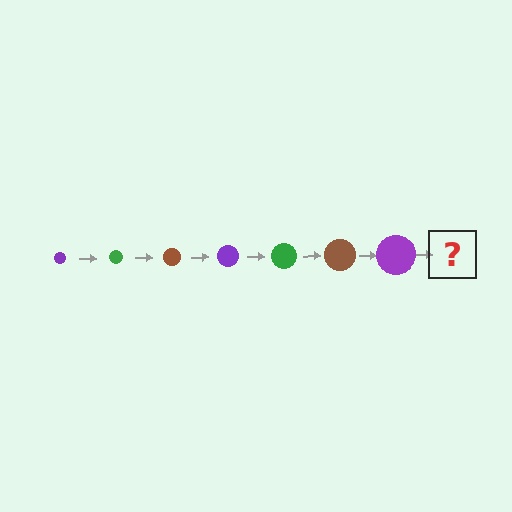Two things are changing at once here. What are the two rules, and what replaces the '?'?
The two rules are that the circle grows larger each step and the color cycles through purple, green, and brown. The '?' should be a green circle, larger than the previous one.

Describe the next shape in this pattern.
It should be a green circle, larger than the previous one.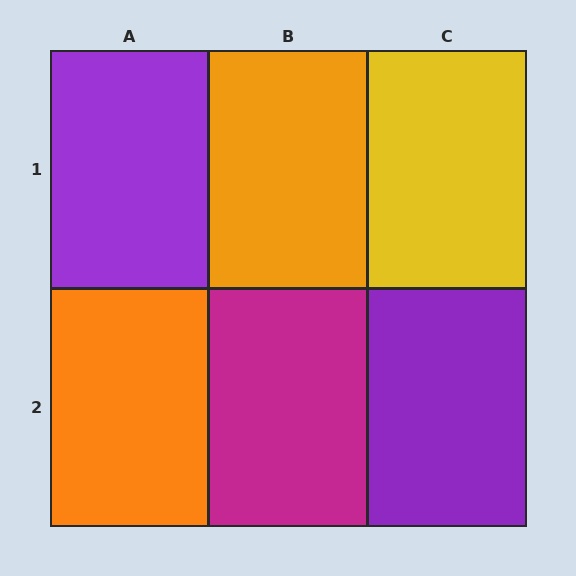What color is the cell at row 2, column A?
Orange.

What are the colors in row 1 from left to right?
Purple, orange, yellow.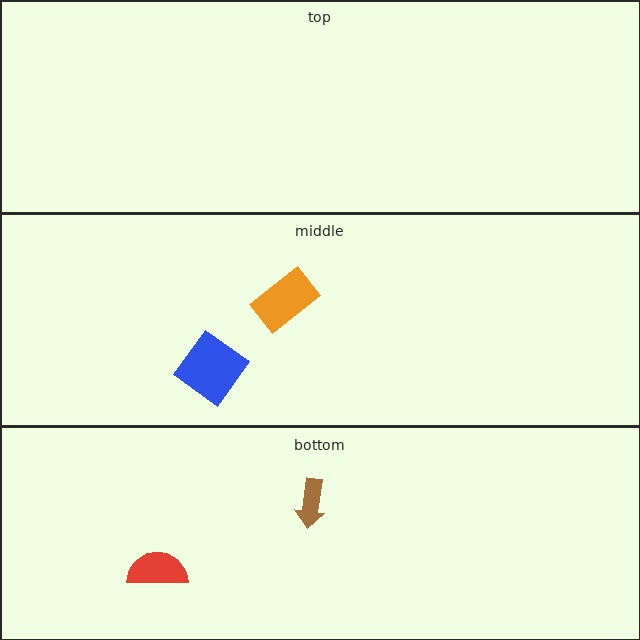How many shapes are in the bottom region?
2.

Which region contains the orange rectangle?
The middle region.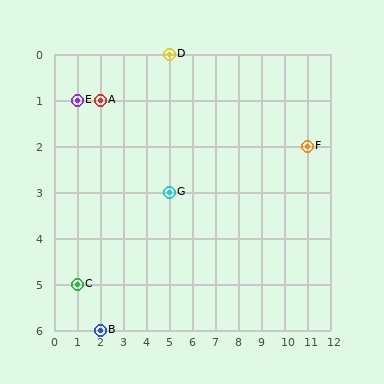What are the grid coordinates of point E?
Point E is at grid coordinates (1, 1).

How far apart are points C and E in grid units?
Points C and E are 4 rows apart.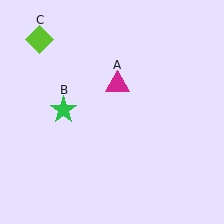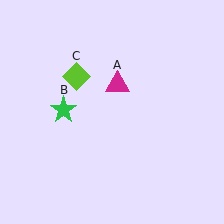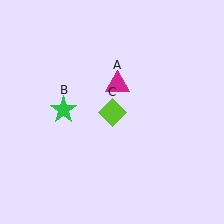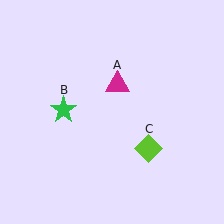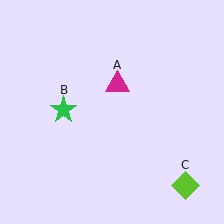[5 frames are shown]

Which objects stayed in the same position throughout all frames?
Magenta triangle (object A) and green star (object B) remained stationary.